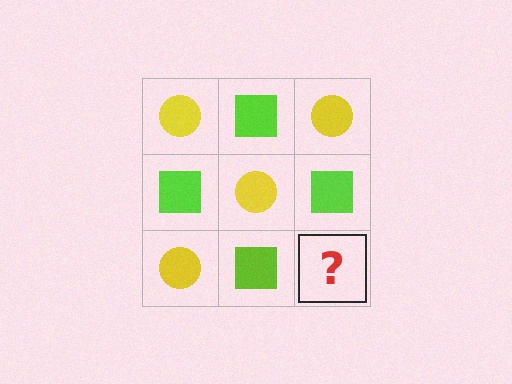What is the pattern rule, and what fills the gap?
The rule is that it alternates yellow circle and lime square in a checkerboard pattern. The gap should be filled with a yellow circle.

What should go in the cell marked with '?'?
The missing cell should contain a yellow circle.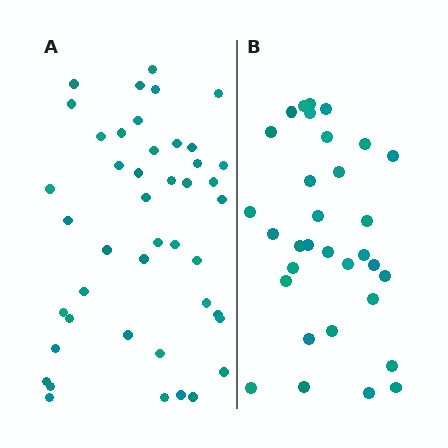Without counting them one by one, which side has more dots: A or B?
Region A (the left region) has more dots.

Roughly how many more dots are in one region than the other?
Region A has roughly 12 or so more dots than region B.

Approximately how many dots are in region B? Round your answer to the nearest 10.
About 30 dots. (The exact count is 32, which rounds to 30.)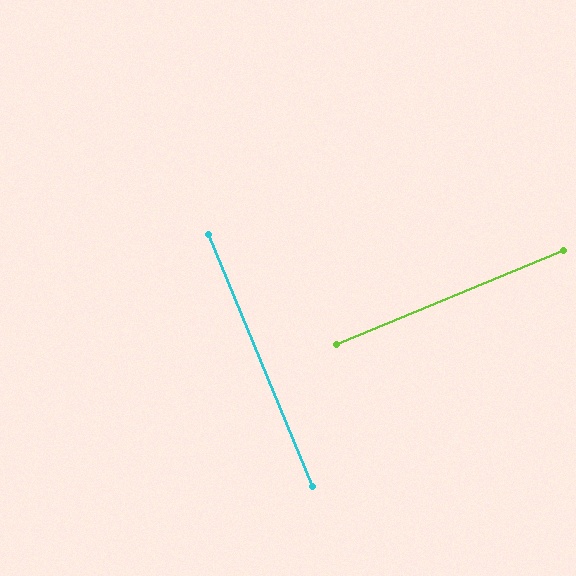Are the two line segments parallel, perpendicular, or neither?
Perpendicular — they meet at approximately 90°.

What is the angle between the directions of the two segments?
Approximately 90 degrees.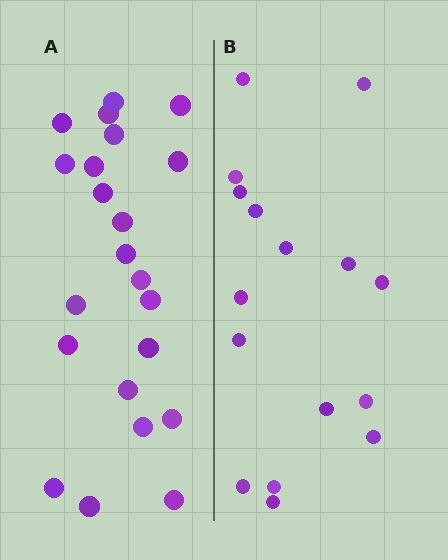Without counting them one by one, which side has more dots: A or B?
Region A (the left region) has more dots.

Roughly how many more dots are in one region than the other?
Region A has about 6 more dots than region B.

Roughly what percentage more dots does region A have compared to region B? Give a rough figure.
About 40% more.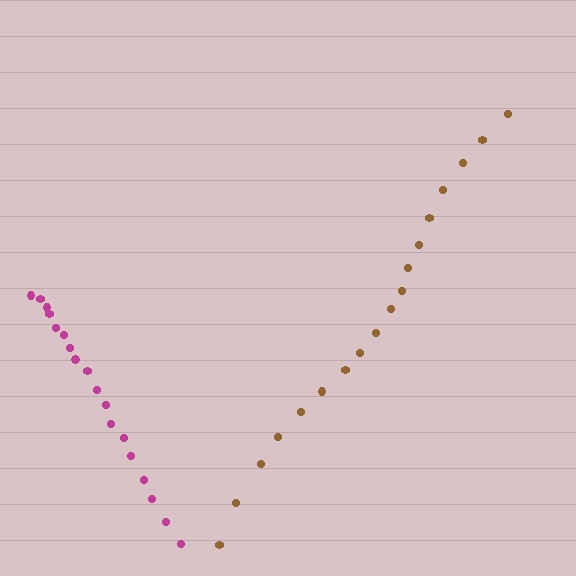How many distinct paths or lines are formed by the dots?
There are 2 distinct paths.